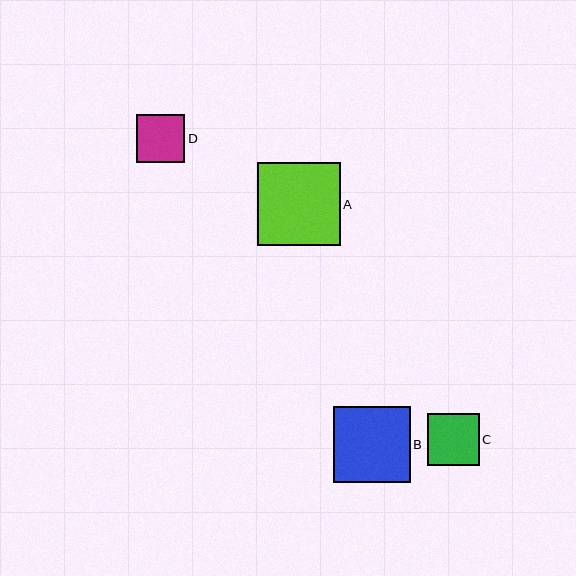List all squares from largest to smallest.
From largest to smallest: A, B, C, D.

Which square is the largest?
Square A is the largest with a size of approximately 83 pixels.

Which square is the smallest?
Square D is the smallest with a size of approximately 48 pixels.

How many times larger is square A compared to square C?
Square A is approximately 1.6 times the size of square C.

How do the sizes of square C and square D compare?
Square C and square D are approximately the same size.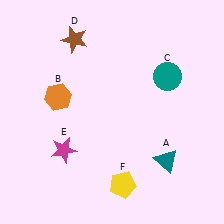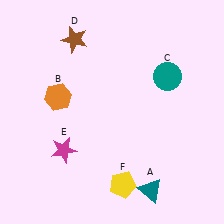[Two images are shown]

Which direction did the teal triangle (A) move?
The teal triangle (A) moved down.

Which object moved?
The teal triangle (A) moved down.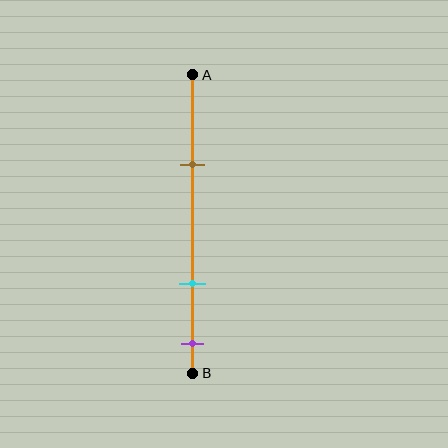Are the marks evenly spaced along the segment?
No, the marks are not evenly spaced.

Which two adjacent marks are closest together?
The cyan and purple marks are the closest adjacent pair.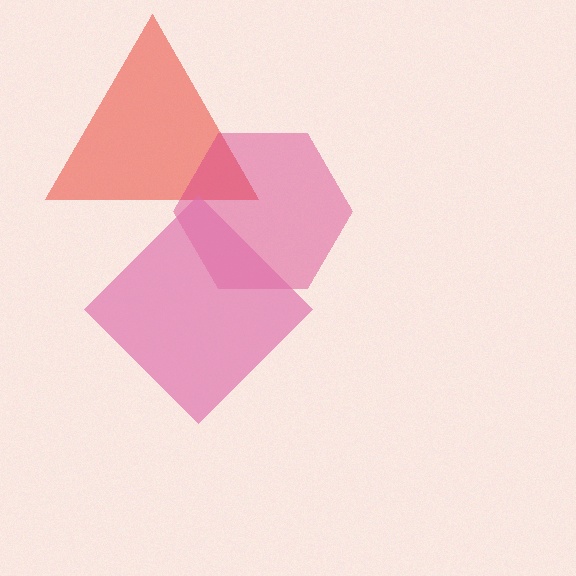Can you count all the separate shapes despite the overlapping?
Yes, there are 3 separate shapes.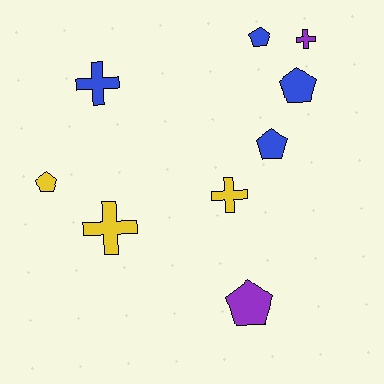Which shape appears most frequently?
Pentagon, with 5 objects.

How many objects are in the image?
There are 9 objects.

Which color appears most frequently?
Blue, with 4 objects.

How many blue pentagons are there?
There are 3 blue pentagons.